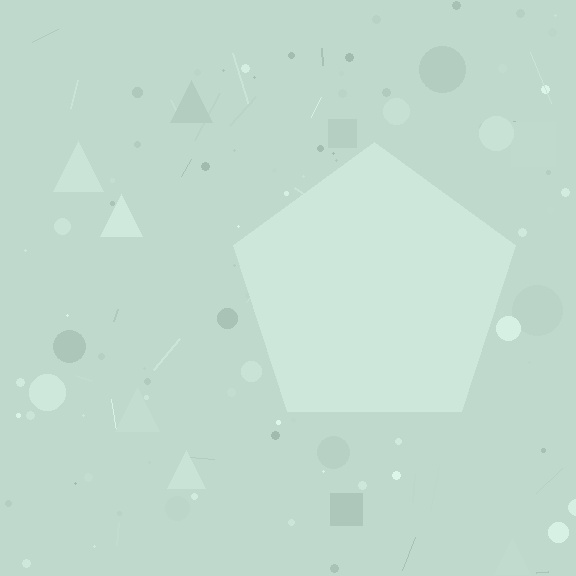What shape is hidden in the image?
A pentagon is hidden in the image.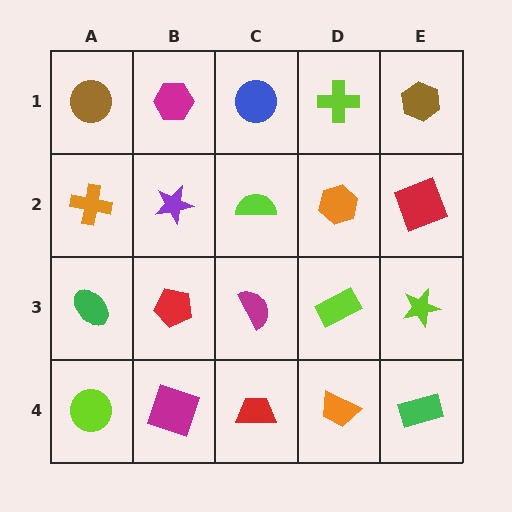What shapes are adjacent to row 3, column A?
An orange cross (row 2, column A), a lime circle (row 4, column A), a red pentagon (row 3, column B).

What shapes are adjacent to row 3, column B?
A purple star (row 2, column B), a magenta square (row 4, column B), a green ellipse (row 3, column A), a magenta semicircle (row 3, column C).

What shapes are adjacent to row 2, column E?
A brown hexagon (row 1, column E), a lime star (row 3, column E), an orange hexagon (row 2, column D).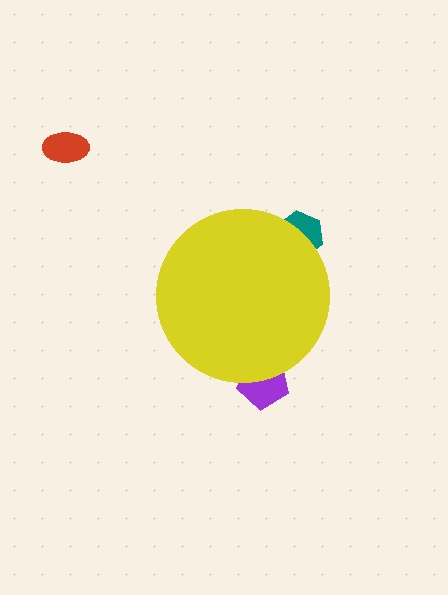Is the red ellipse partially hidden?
No, the red ellipse is fully visible.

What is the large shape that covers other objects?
A yellow circle.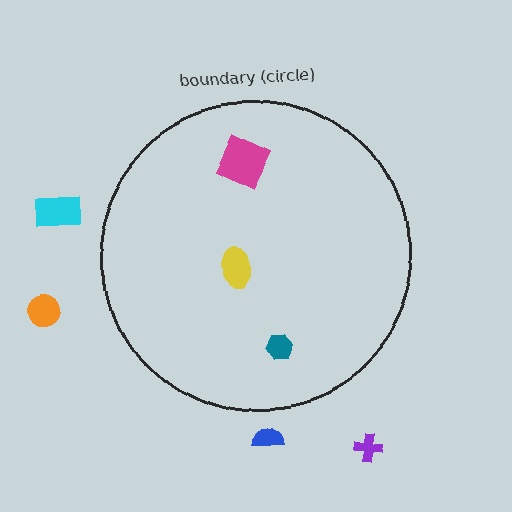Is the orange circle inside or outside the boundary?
Outside.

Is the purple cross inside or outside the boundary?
Outside.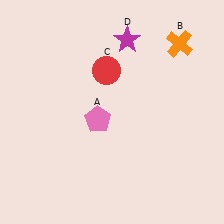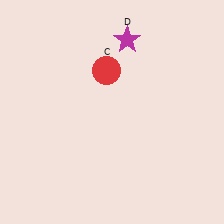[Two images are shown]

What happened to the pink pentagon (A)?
The pink pentagon (A) was removed in Image 2. It was in the bottom-left area of Image 1.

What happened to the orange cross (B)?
The orange cross (B) was removed in Image 2. It was in the top-right area of Image 1.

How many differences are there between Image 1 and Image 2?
There are 2 differences between the two images.